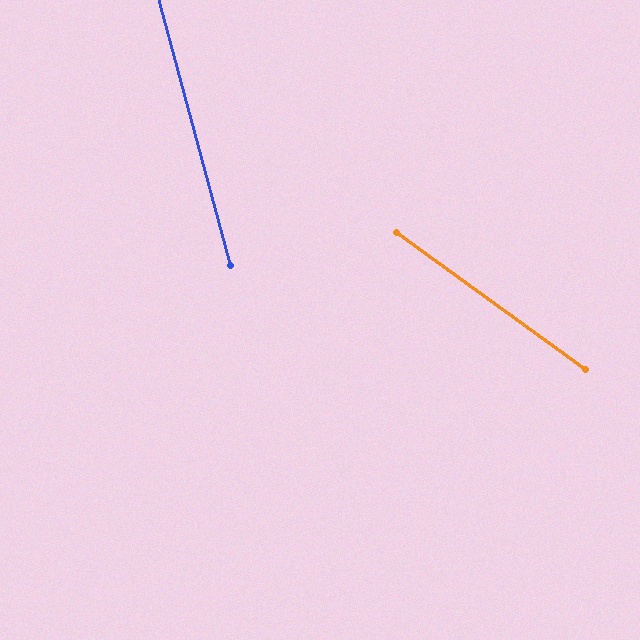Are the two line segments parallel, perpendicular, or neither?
Neither parallel nor perpendicular — they differ by about 39°.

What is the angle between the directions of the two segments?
Approximately 39 degrees.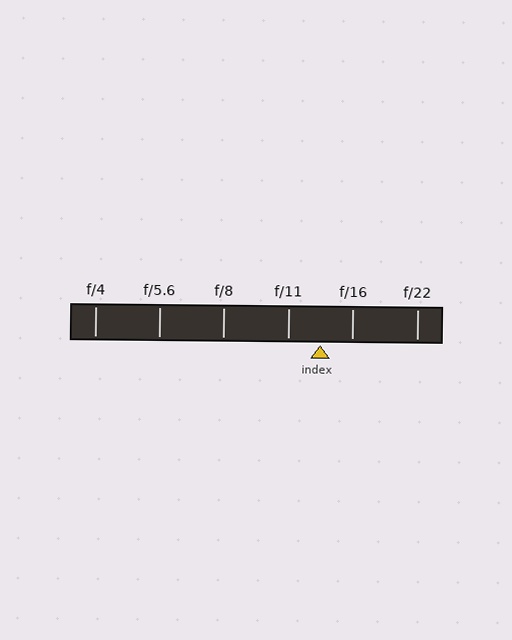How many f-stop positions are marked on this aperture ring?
There are 6 f-stop positions marked.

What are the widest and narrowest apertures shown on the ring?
The widest aperture shown is f/4 and the narrowest is f/22.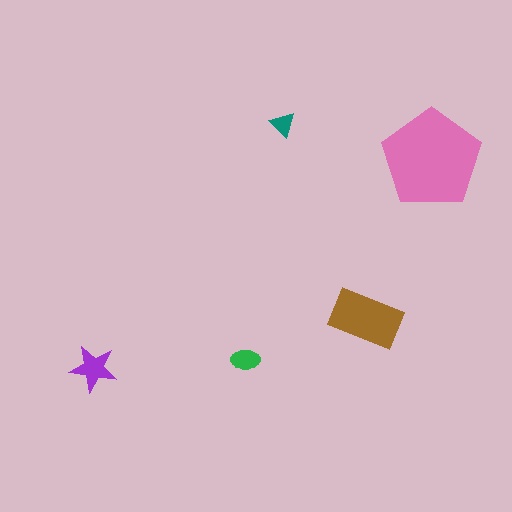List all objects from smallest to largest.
The teal triangle, the green ellipse, the purple star, the brown rectangle, the pink pentagon.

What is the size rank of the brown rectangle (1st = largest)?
2nd.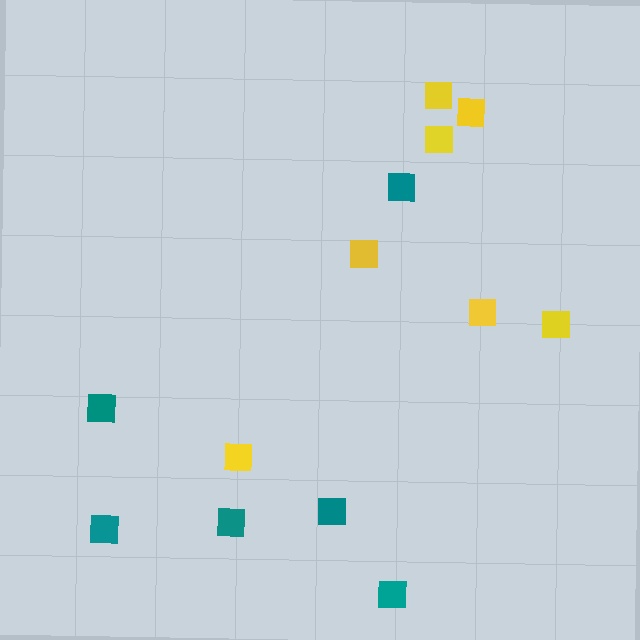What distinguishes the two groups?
There are 2 groups: one group of teal squares (6) and one group of yellow squares (7).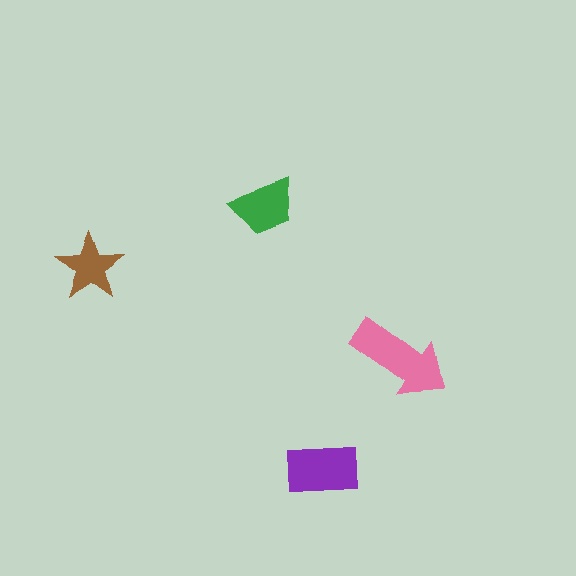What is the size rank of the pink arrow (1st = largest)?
1st.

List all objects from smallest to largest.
The brown star, the green trapezoid, the purple rectangle, the pink arrow.